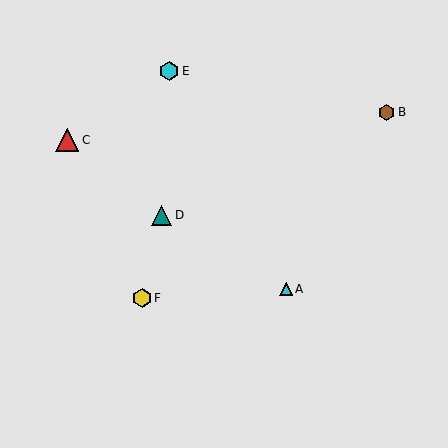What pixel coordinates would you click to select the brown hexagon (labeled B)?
Click at (387, 112) to select the brown hexagon B.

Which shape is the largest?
The red triangle (labeled C) is the largest.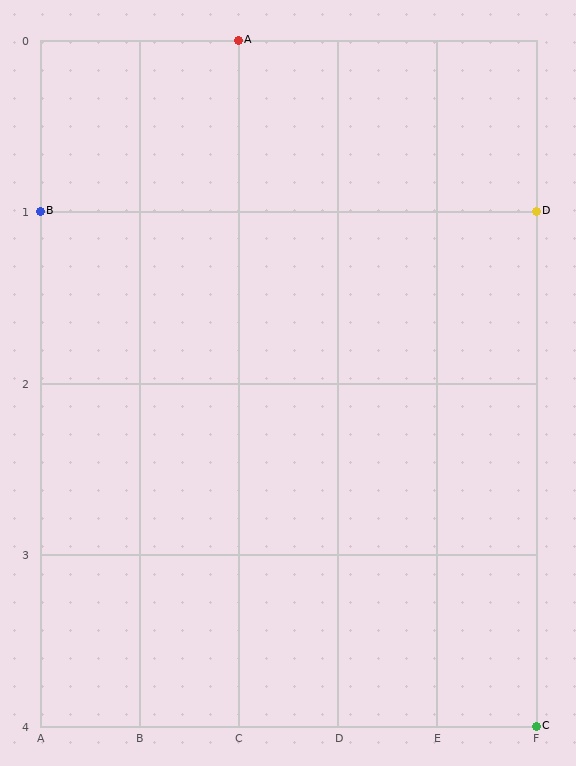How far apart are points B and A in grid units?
Points B and A are 2 columns and 1 row apart (about 2.2 grid units diagonally).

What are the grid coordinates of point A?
Point A is at grid coordinates (C, 0).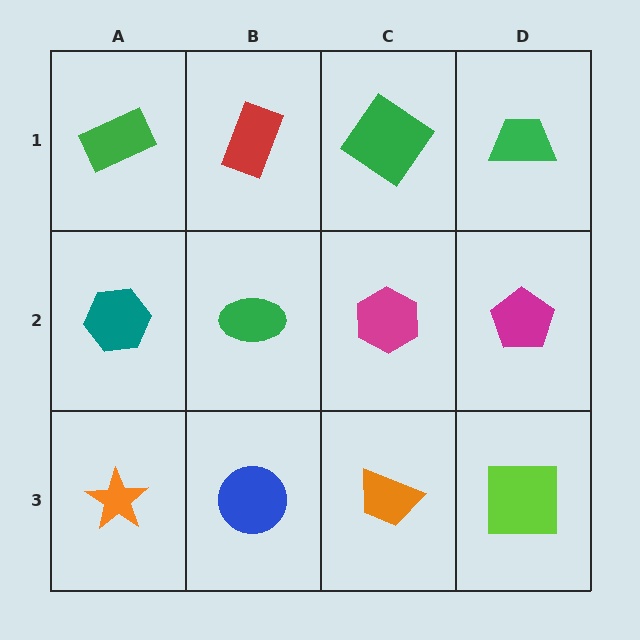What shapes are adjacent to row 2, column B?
A red rectangle (row 1, column B), a blue circle (row 3, column B), a teal hexagon (row 2, column A), a magenta hexagon (row 2, column C).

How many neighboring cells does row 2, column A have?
3.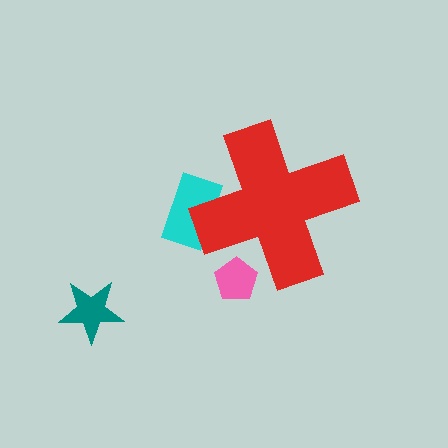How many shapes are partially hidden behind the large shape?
2 shapes are partially hidden.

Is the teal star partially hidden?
No, the teal star is fully visible.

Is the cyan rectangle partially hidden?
Yes, the cyan rectangle is partially hidden behind the red cross.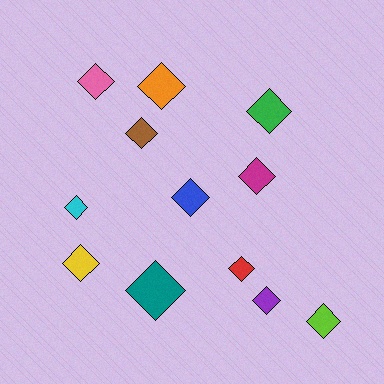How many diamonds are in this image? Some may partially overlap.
There are 12 diamonds.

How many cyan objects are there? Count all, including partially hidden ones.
There is 1 cyan object.